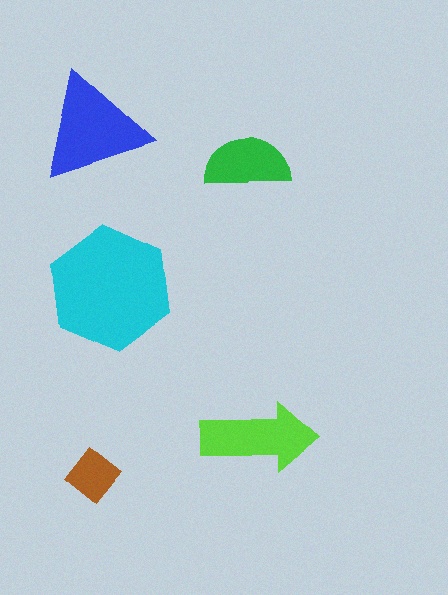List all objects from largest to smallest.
The cyan hexagon, the blue triangle, the lime arrow, the green semicircle, the brown diamond.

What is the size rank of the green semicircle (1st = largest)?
4th.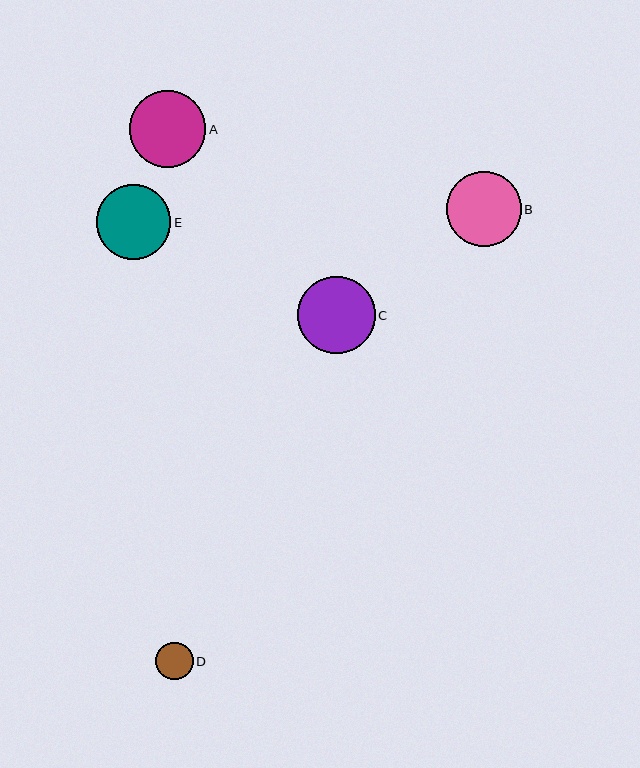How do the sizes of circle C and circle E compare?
Circle C and circle E are approximately the same size.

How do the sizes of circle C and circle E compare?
Circle C and circle E are approximately the same size.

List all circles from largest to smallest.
From largest to smallest: C, A, B, E, D.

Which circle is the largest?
Circle C is the largest with a size of approximately 78 pixels.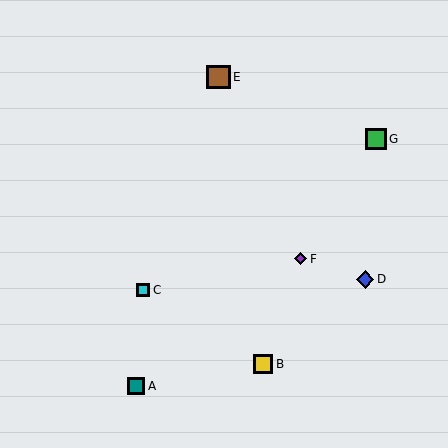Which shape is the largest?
The brown square (labeled E) is the largest.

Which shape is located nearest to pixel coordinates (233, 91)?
The brown square (labeled E) at (219, 77) is nearest to that location.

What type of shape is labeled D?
Shape D is a blue diamond.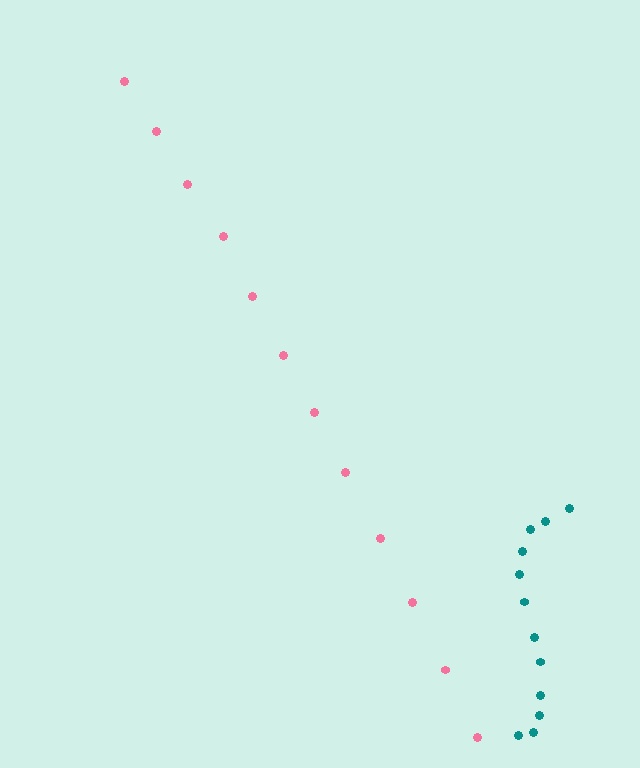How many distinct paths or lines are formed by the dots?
There are 2 distinct paths.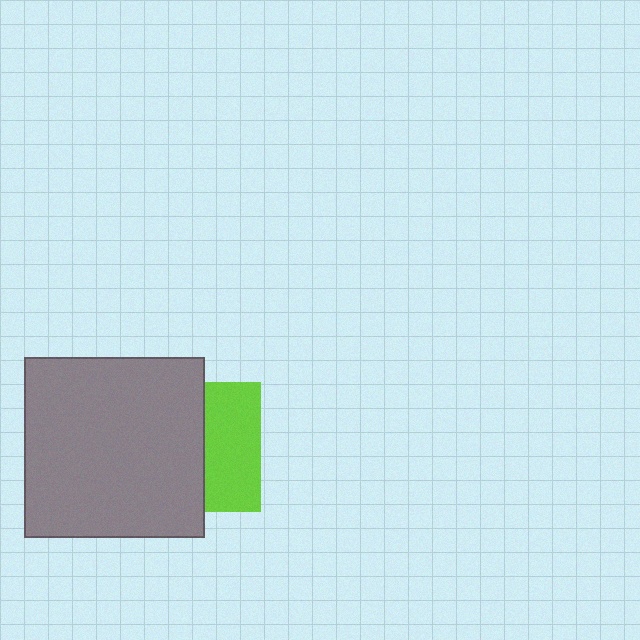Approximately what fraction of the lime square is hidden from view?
Roughly 57% of the lime square is hidden behind the gray square.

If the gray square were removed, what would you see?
You would see the complete lime square.